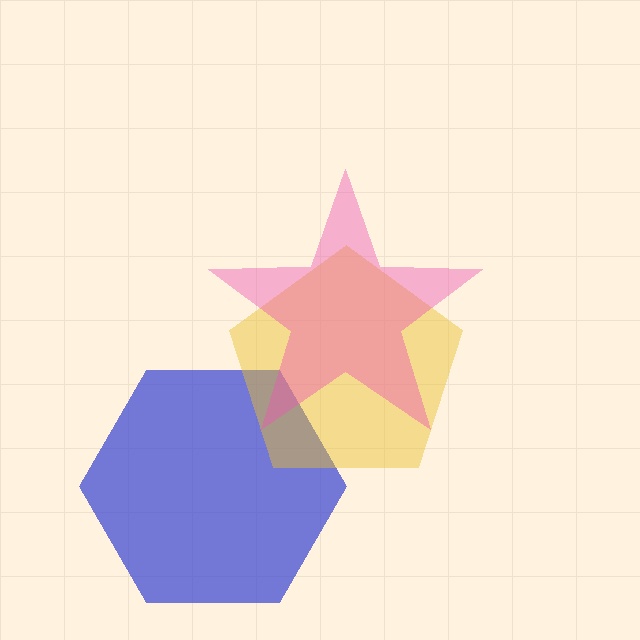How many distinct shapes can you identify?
There are 3 distinct shapes: a blue hexagon, a yellow pentagon, a pink star.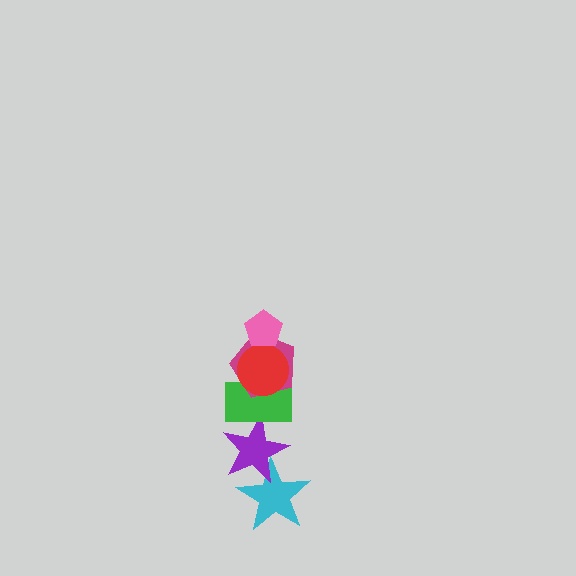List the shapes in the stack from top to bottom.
From top to bottom: the pink pentagon, the red circle, the magenta pentagon, the green rectangle, the purple star, the cyan star.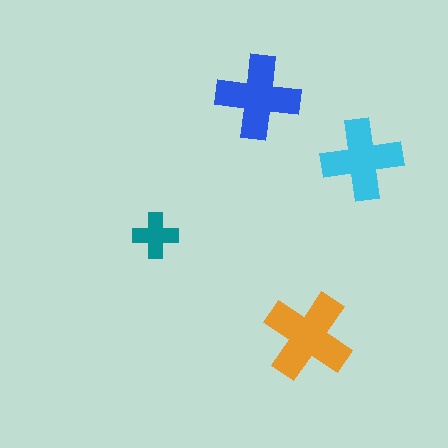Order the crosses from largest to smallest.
the orange one, the blue one, the cyan one, the teal one.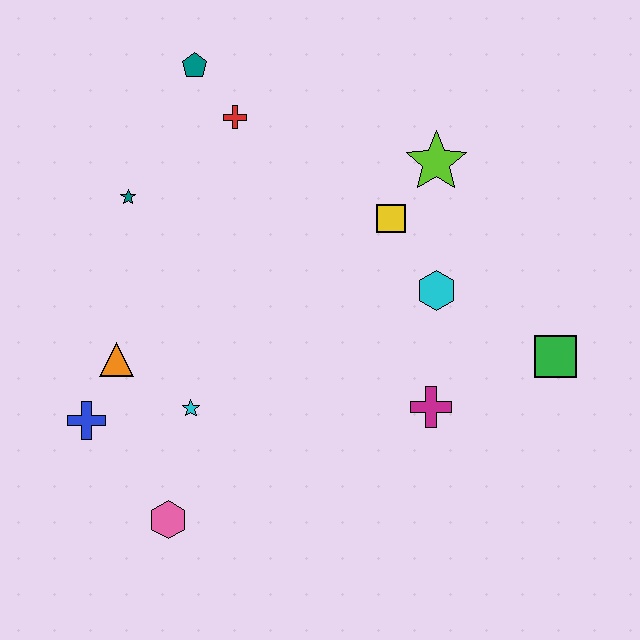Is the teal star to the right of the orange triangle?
Yes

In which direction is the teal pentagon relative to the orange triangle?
The teal pentagon is above the orange triangle.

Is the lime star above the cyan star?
Yes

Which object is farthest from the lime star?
The pink hexagon is farthest from the lime star.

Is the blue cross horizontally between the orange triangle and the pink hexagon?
No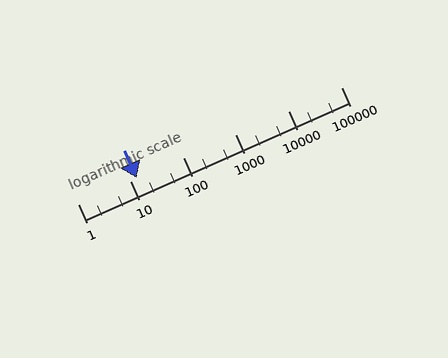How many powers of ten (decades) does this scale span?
The scale spans 5 decades, from 1 to 100000.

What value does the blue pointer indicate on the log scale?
The pointer indicates approximately 13.